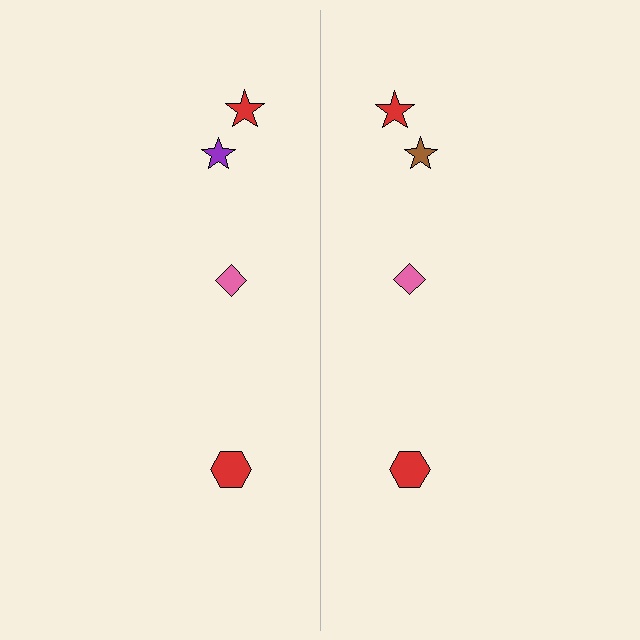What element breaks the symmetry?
The brown star on the right side breaks the symmetry — its mirror counterpart is purple.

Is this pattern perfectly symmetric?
No, the pattern is not perfectly symmetric. The brown star on the right side breaks the symmetry — its mirror counterpart is purple.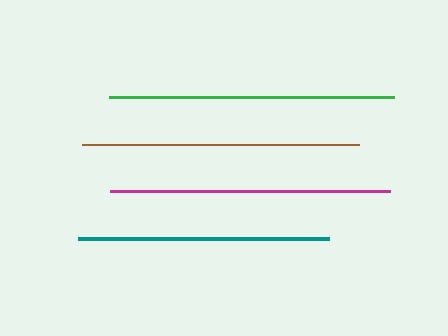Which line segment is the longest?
The green line is the longest at approximately 284 pixels.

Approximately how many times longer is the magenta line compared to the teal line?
The magenta line is approximately 1.1 times the length of the teal line.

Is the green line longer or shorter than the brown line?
The green line is longer than the brown line.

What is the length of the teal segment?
The teal segment is approximately 251 pixels long.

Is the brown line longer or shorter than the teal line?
The brown line is longer than the teal line.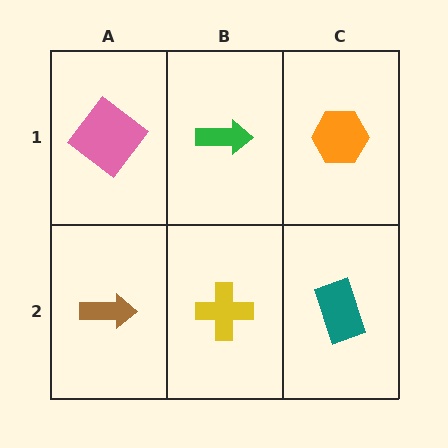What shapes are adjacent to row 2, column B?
A green arrow (row 1, column B), a brown arrow (row 2, column A), a teal rectangle (row 2, column C).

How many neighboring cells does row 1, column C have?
2.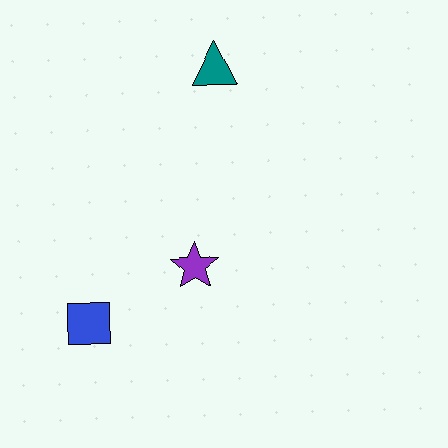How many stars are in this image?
There is 1 star.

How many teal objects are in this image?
There is 1 teal object.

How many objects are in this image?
There are 3 objects.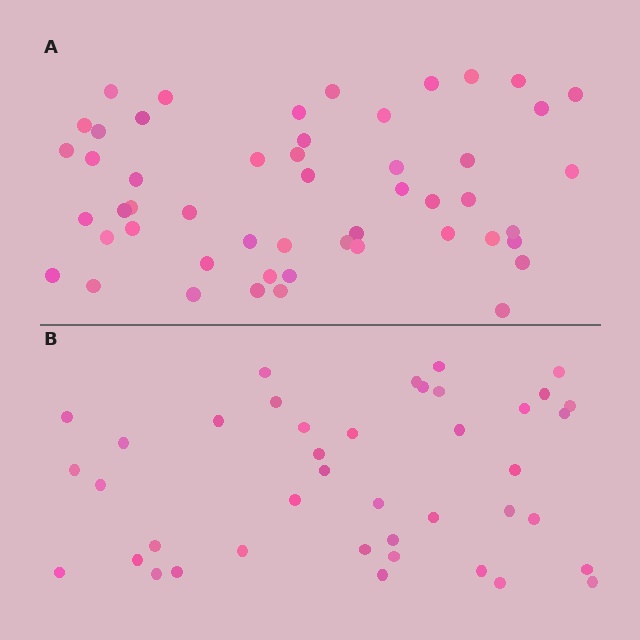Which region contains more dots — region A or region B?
Region A (the top region) has more dots.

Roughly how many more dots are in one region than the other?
Region A has roughly 10 or so more dots than region B.